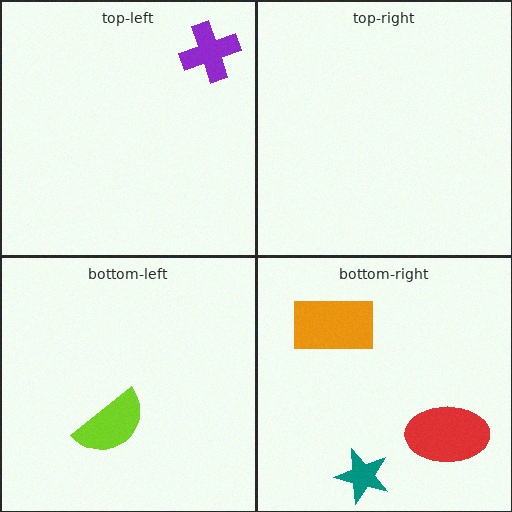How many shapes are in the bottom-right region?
3.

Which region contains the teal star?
The bottom-right region.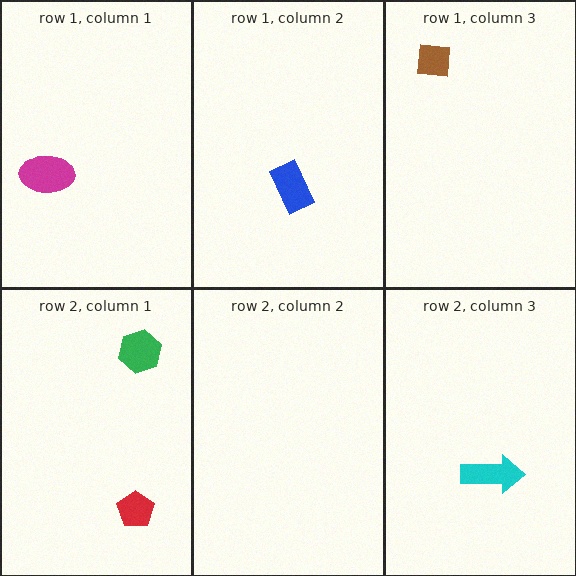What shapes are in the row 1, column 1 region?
The magenta ellipse.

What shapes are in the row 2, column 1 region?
The green hexagon, the red pentagon.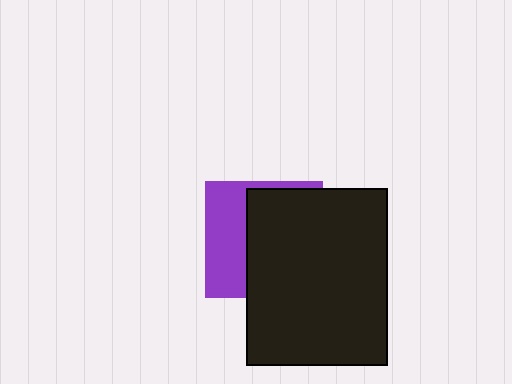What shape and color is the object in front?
The object in front is a black rectangle.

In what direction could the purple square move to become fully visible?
The purple square could move left. That would shift it out from behind the black rectangle entirely.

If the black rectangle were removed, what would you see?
You would see the complete purple square.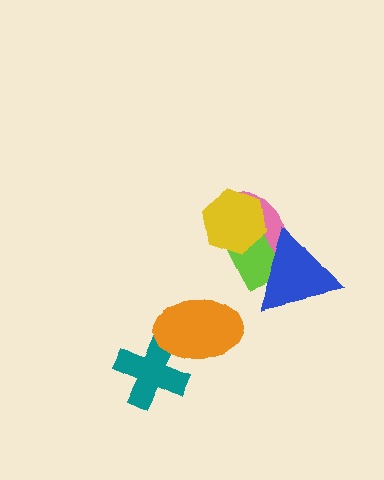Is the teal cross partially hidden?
Yes, it is partially covered by another shape.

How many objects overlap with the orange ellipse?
1 object overlaps with the orange ellipse.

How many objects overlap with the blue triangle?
2 objects overlap with the blue triangle.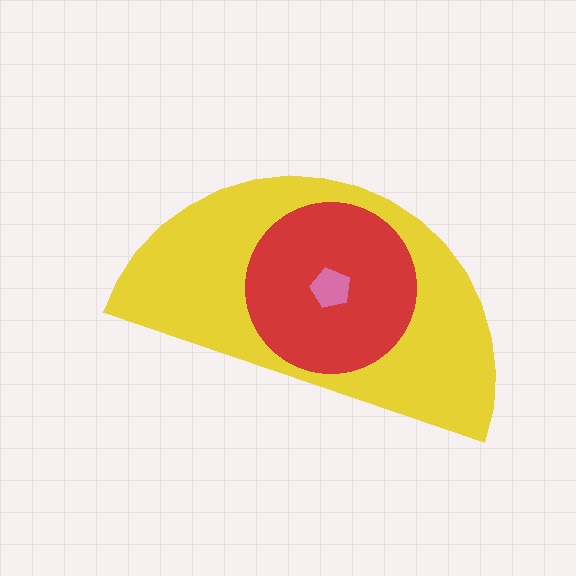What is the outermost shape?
The yellow semicircle.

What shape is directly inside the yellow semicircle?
The red circle.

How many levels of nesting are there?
3.